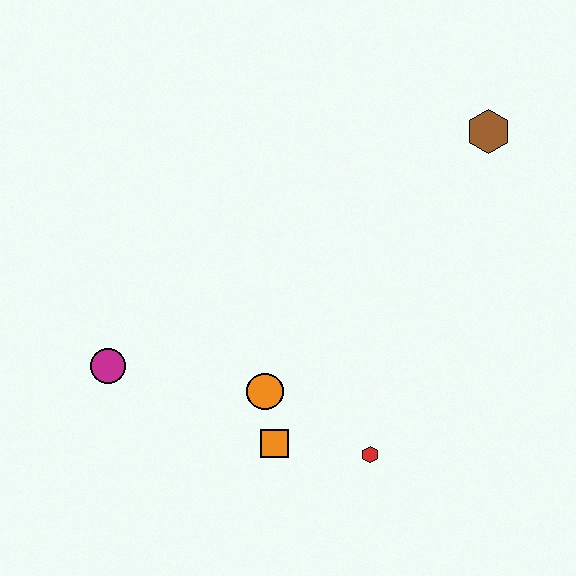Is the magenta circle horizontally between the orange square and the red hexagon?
No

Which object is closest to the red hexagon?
The orange square is closest to the red hexagon.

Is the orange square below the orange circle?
Yes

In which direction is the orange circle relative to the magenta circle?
The orange circle is to the right of the magenta circle.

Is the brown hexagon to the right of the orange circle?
Yes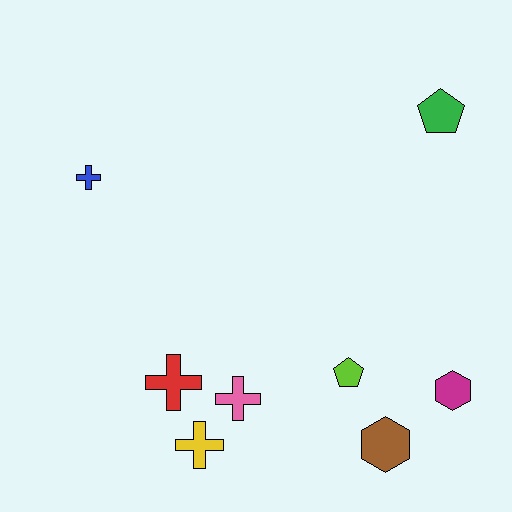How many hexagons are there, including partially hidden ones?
There are 2 hexagons.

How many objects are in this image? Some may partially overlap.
There are 8 objects.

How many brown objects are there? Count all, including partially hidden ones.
There is 1 brown object.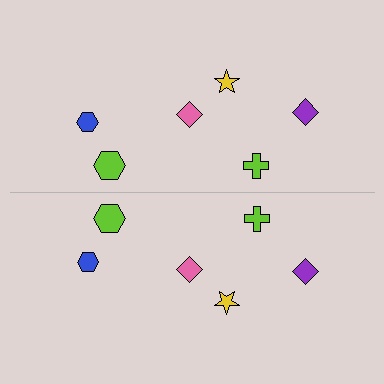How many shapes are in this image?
There are 12 shapes in this image.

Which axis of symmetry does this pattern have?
The pattern has a horizontal axis of symmetry running through the center of the image.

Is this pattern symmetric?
Yes, this pattern has bilateral (reflection) symmetry.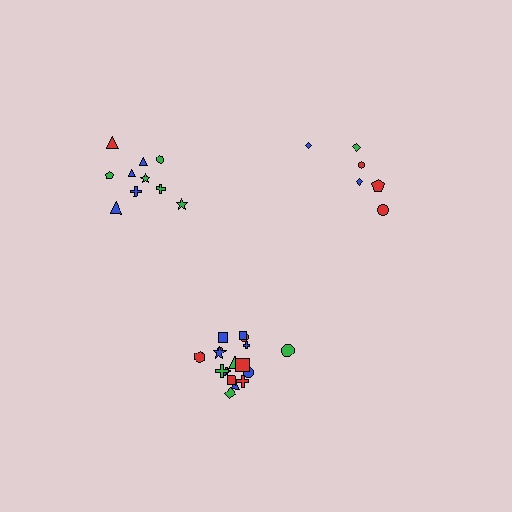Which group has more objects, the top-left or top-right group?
The top-left group.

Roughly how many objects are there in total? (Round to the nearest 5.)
Roughly 35 objects in total.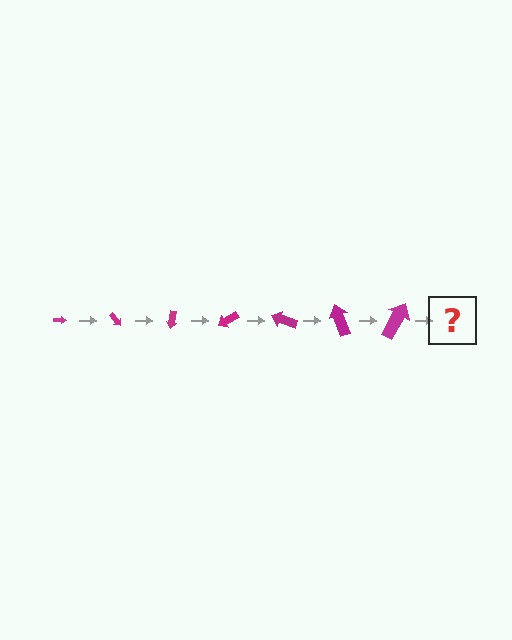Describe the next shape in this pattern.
It should be an arrow, larger than the previous one and rotated 350 degrees from the start.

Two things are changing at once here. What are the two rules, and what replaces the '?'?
The two rules are that the arrow grows larger each step and it rotates 50 degrees each step. The '?' should be an arrow, larger than the previous one and rotated 350 degrees from the start.